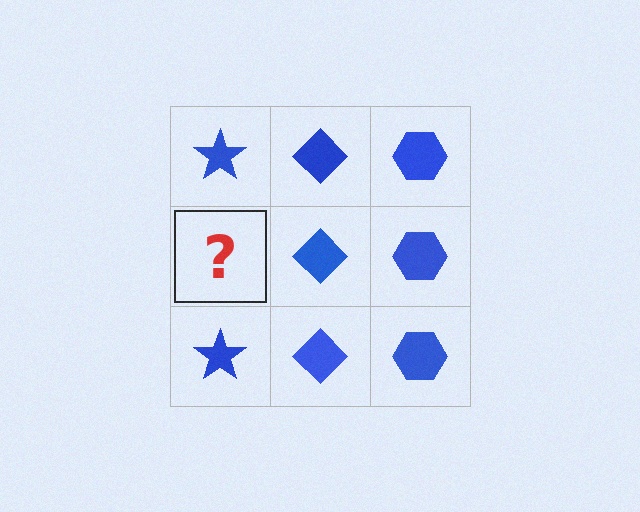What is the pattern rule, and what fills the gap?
The rule is that each column has a consistent shape. The gap should be filled with a blue star.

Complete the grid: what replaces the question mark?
The question mark should be replaced with a blue star.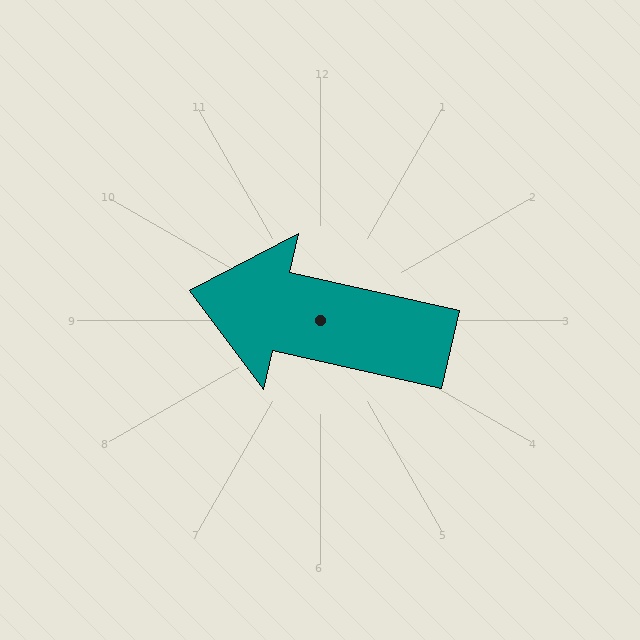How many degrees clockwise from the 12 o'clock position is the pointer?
Approximately 283 degrees.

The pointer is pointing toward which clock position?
Roughly 9 o'clock.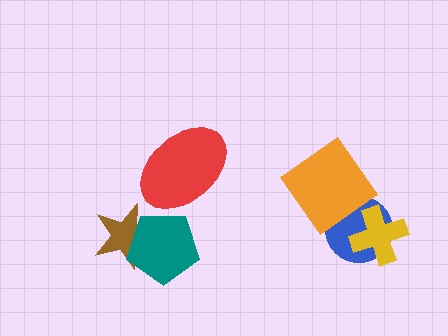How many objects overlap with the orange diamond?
2 objects overlap with the orange diamond.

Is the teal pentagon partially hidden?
No, no other shape covers it.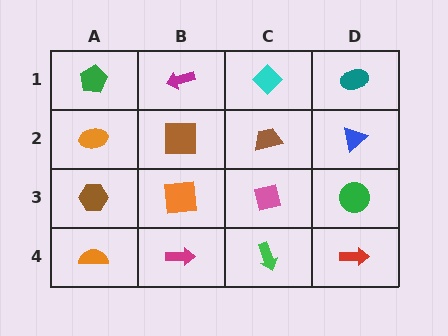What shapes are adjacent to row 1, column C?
A brown trapezoid (row 2, column C), a magenta arrow (row 1, column B), a teal ellipse (row 1, column D).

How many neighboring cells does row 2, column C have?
4.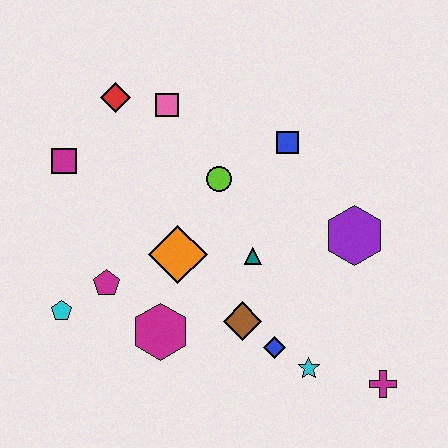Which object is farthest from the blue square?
The cyan pentagon is farthest from the blue square.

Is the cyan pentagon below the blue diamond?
No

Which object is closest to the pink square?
The red diamond is closest to the pink square.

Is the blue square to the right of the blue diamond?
Yes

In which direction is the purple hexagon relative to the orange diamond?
The purple hexagon is to the right of the orange diamond.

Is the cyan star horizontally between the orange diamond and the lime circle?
No